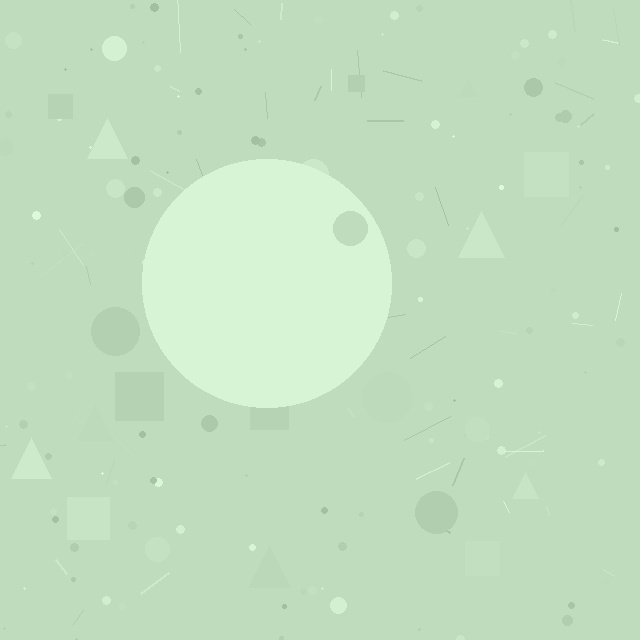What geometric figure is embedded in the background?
A circle is embedded in the background.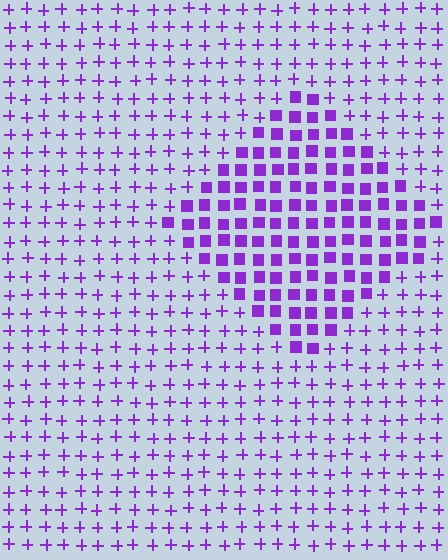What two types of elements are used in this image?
The image uses squares inside the diamond region and plus signs outside it.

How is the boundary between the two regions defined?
The boundary is defined by a change in element shape: squares inside vs. plus signs outside. All elements share the same color and spacing.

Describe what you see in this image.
The image is filled with small purple elements arranged in a uniform grid. A diamond-shaped region contains squares, while the surrounding area contains plus signs. The boundary is defined purely by the change in element shape.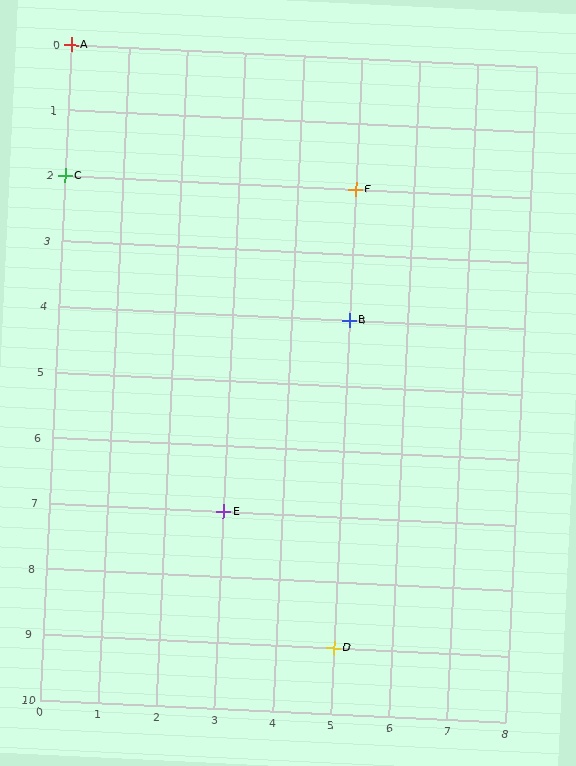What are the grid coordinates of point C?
Point C is at grid coordinates (0, 2).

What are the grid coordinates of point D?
Point D is at grid coordinates (5, 9).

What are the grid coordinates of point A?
Point A is at grid coordinates (0, 0).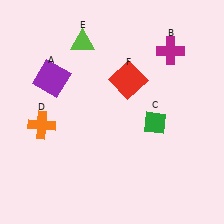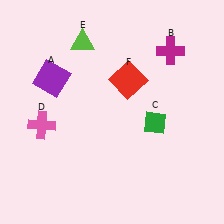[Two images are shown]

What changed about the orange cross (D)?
In Image 1, D is orange. In Image 2, it changed to pink.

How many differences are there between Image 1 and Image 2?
There is 1 difference between the two images.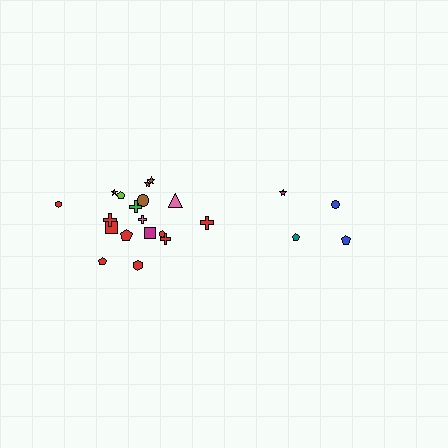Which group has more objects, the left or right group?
The left group.